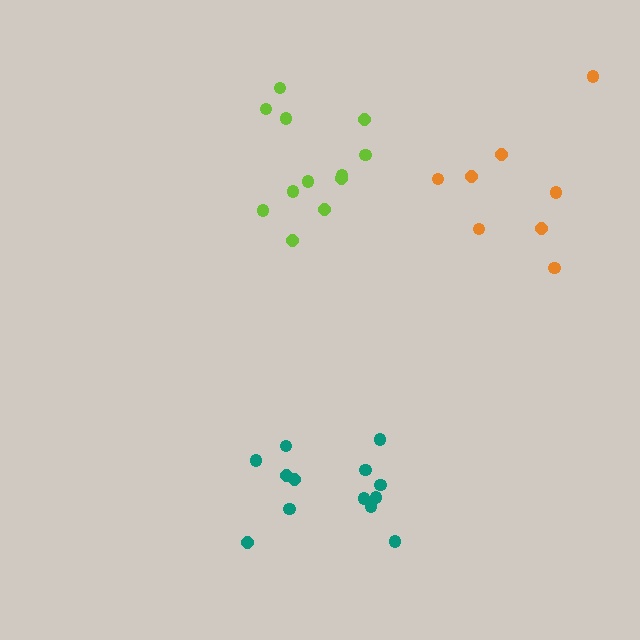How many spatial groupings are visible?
There are 3 spatial groupings.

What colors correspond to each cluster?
The clusters are colored: orange, lime, teal.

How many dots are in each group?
Group 1: 8 dots, Group 2: 12 dots, Group 3: 13 dots (33 total).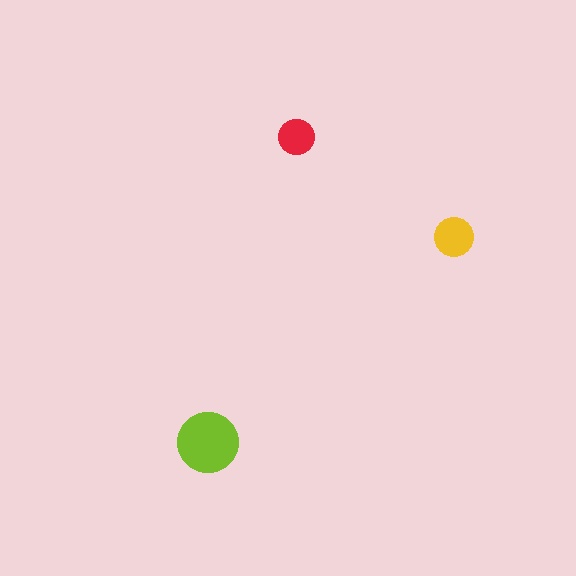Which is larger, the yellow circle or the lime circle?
The lime one.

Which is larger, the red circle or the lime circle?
The lime one.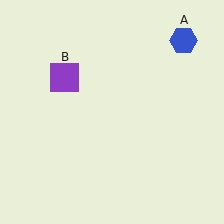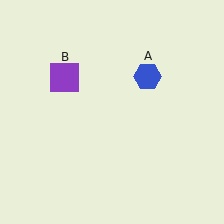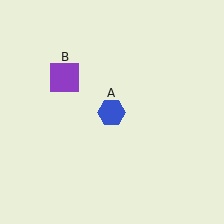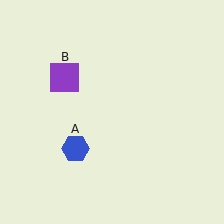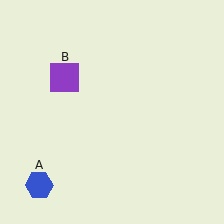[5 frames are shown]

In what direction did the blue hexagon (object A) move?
The blue hexagon (object A) moved down and to the left.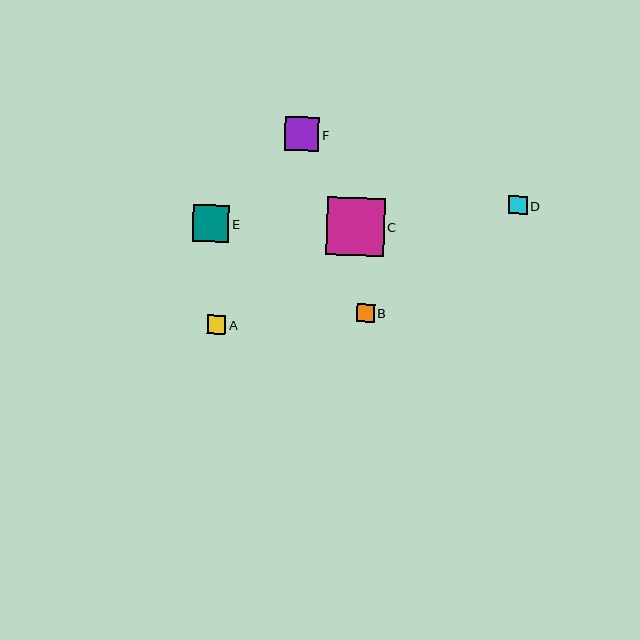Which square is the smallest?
Square B is the smallest with a size of approximately 18 pixels.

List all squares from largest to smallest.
From largest to smallest: C, E, F, A, D, B.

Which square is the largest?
Square C is the largest with a size of approximately 58 pixels.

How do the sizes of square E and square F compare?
Square E and square F are approximately the same size.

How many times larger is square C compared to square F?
Square C is approximately 1.7 times the size of square F.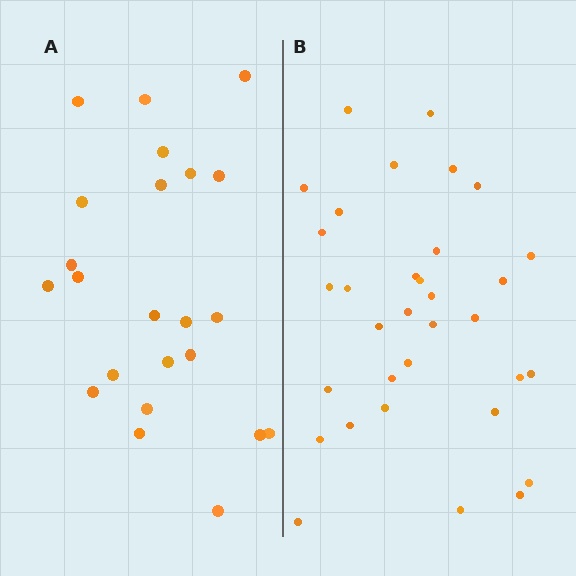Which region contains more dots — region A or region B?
Region B (the right region) has more dots.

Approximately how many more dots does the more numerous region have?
Region B has roughly 10 or so more dots than region A.